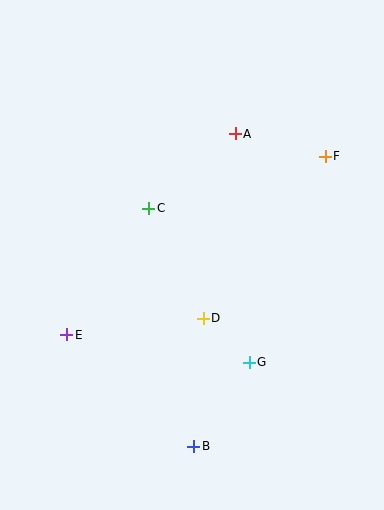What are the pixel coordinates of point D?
Point D is at (203, 318).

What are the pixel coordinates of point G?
Point G is at (249, 362).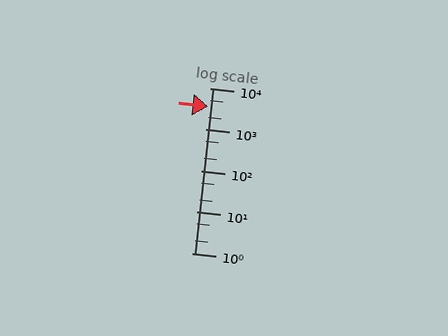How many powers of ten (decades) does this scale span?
The scale spans 4 decades, from 1 to 10000.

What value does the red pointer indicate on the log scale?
The pointer indicates approximately 3500.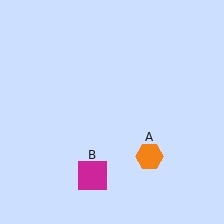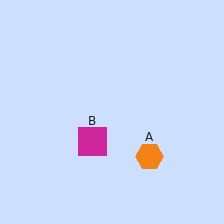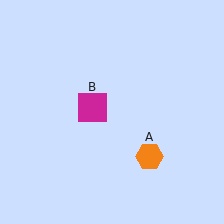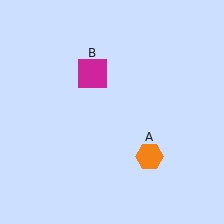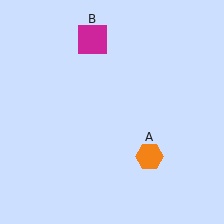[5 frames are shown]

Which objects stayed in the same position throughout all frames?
Orange hexagon (object A) remained stationary.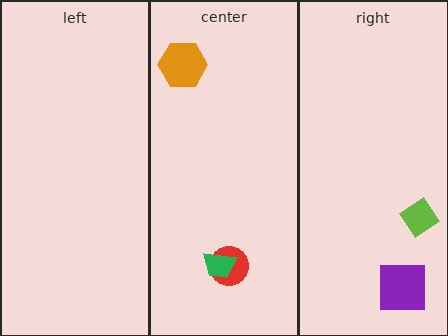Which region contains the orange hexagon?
The center region.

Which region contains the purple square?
The right region.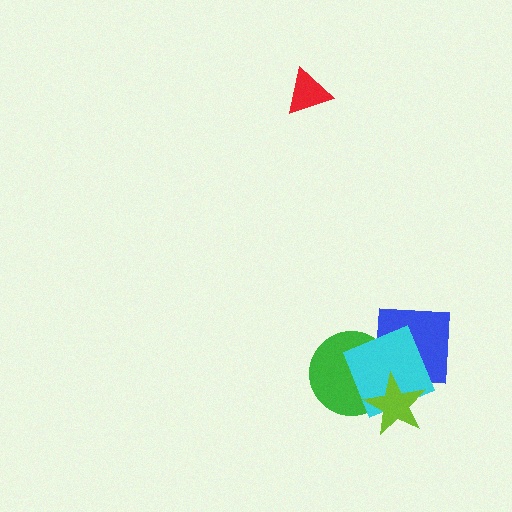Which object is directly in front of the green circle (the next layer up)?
The blue square is directly in front of the green circle.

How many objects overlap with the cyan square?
3 objects overlap with the cyan square.